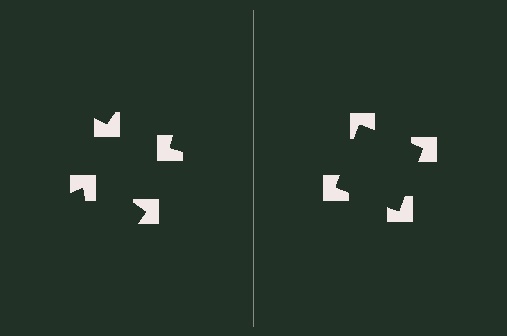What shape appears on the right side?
An illusory square.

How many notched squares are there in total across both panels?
8 — 4 on each side.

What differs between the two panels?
The notched squares are positioned identically on both sides; only the wedge orientations differ. On the right they align to a square; on the left they are misaligned.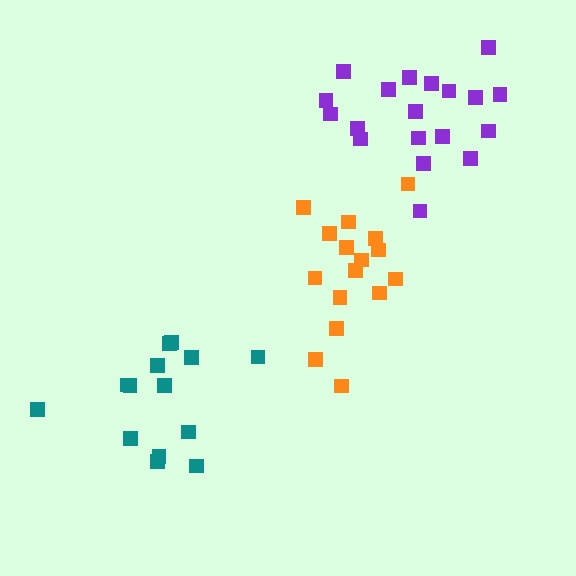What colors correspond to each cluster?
The clusters are colored: teal, orange, purple.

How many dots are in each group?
Group 1: 14 dots, Group 2: 16 dots, Group 3: 19 dots (49 total).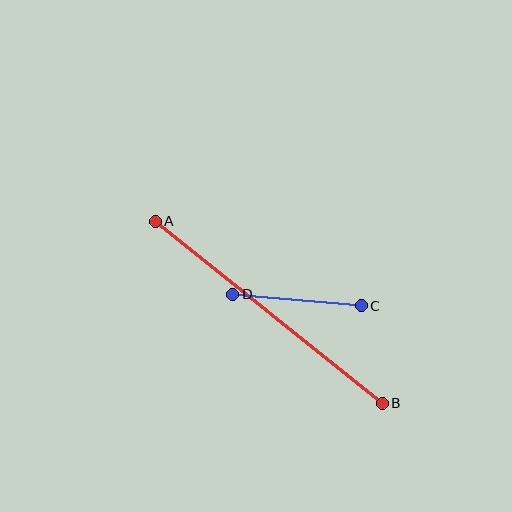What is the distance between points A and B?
The distance is approximately 291 pixels.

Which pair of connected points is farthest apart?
Points A and B are farthest apart.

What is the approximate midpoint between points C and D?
The midpoint is at approximately (297, 300) pixels.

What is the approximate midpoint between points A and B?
The midpoint is at approximately (269, 312) pixels.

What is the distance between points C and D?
The distance is approximately 129 pixels.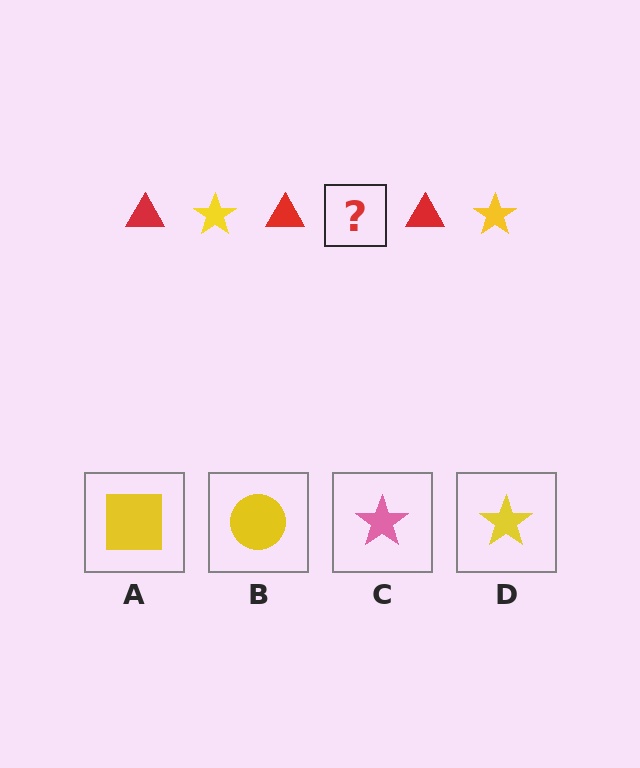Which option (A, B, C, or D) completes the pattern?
D.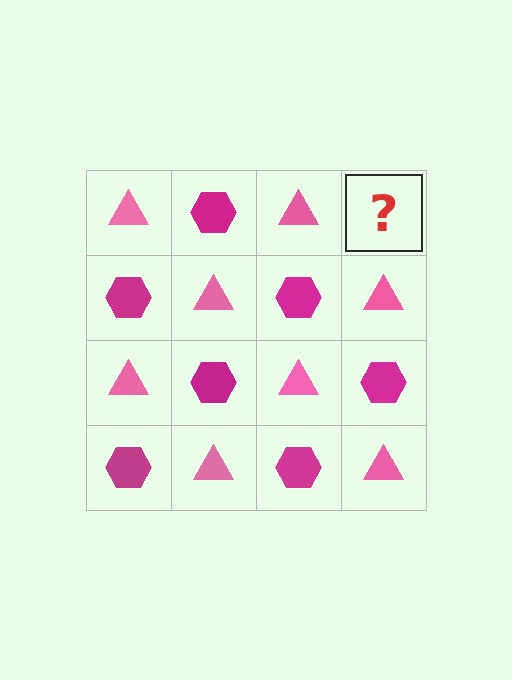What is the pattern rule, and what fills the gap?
The rule is that it alternates pink triangle and magenta hexagon in a checkerboard pattern. The gap should be filled with a magenta hexagon.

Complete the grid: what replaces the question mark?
The question mark should be replaced with a magenta hexagon.